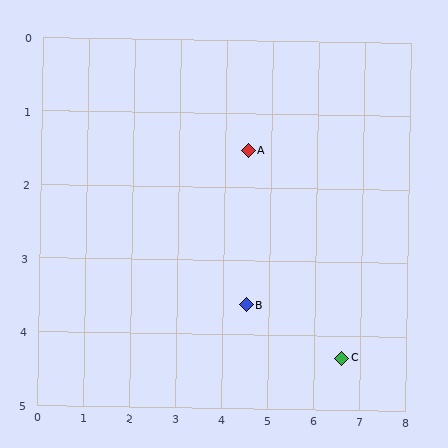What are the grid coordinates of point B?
Point B is at approximately (4.5, 3.6).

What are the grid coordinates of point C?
Point C is at approximately (6.6, 4.3).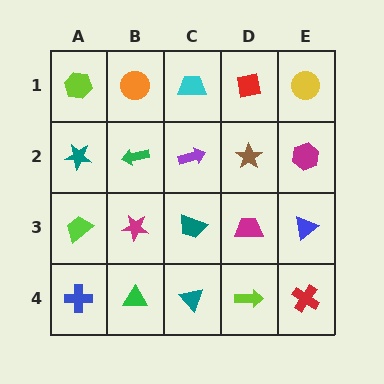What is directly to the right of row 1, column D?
A yellow circle.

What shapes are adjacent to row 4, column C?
A teal trapezoid (row 3, column C), a green triangle (row 4, column B), a lime arrow (row 4, column D).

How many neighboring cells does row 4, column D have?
3.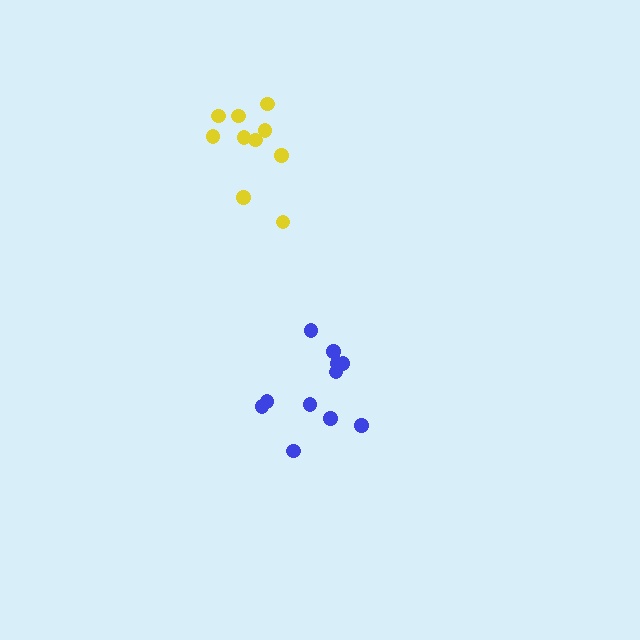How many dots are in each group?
Group 1: 11 dots, Group 2: 10 dots (21 total).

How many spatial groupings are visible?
There are 2 spatial groupings.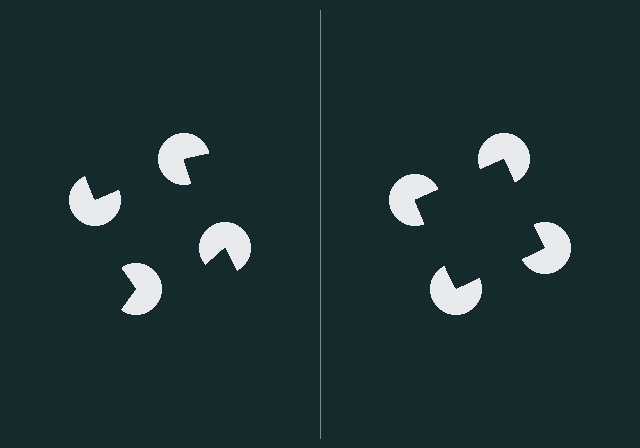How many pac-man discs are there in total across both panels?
8 — 4 on each side.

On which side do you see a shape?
An illusory square appears on the right side. On the left side the wedge cuts are rotated, so no coherent shape forms.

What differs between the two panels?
The pac-man discs are positioned identically on both sides; only the wedge orientations differ. On the right they align to a square; on the left they are misaligned.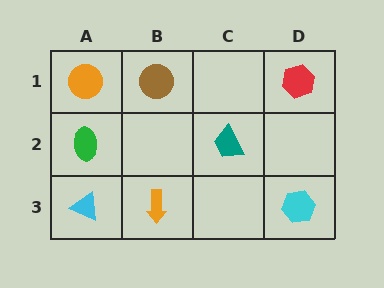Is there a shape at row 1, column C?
No, that cell is empty.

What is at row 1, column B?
A brown circle.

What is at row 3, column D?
A cyan hexagon.